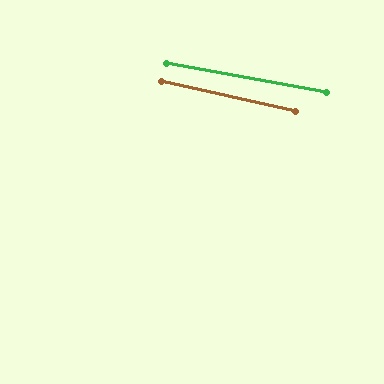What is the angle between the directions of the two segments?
Approximately 2 degrees.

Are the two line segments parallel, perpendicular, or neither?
Parallel — their directions differ by only 1.8°.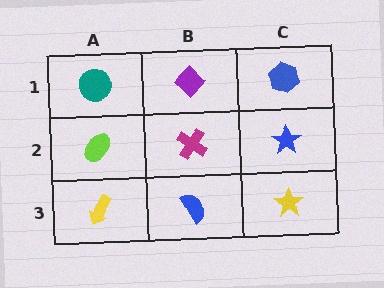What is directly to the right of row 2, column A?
A magenta cross.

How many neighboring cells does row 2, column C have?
3.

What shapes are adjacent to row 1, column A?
A lime ellipse (row 2, column A), a purple diamond (row 1, column B).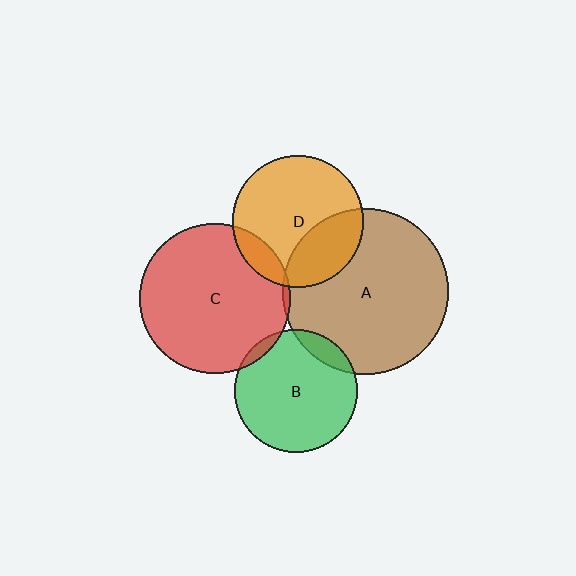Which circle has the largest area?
Circle A (brown).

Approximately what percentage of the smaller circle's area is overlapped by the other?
Approximately 5%.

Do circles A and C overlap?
Yes.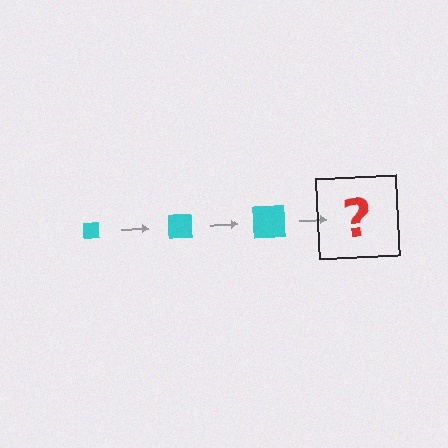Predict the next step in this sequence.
The next step is a cyan square, larger than the previous one.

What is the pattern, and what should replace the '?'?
The pattern is that the square gets progressively larger each step. The '?' should be a cyan square, larger than the previous one.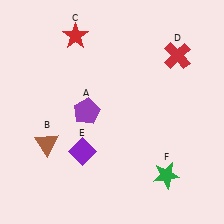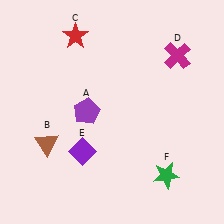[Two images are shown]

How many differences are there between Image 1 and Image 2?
There is 1 difference between the two images.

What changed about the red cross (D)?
In Image 1, D is red. In Image 2, it changed to magenta.